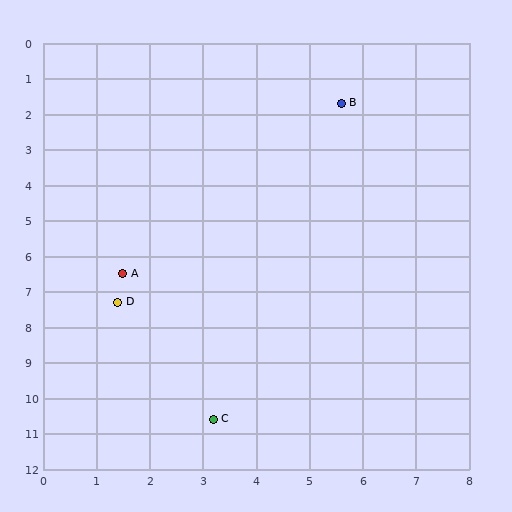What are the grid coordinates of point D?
Point D is at approximately (1.4, 7.3).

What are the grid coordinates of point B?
Point B is at approximately (5.6, 1.7).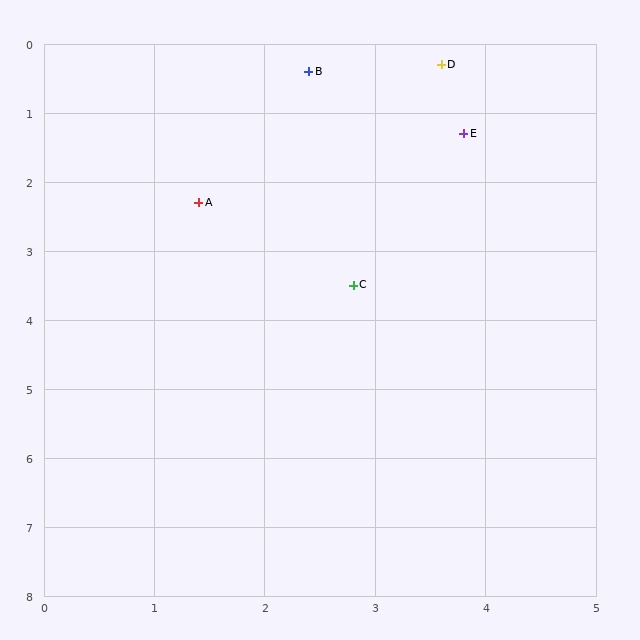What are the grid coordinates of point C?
Point C is at approximately (2.8, 3.5).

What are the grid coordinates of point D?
Point D is at approximately (3.6, 0.3).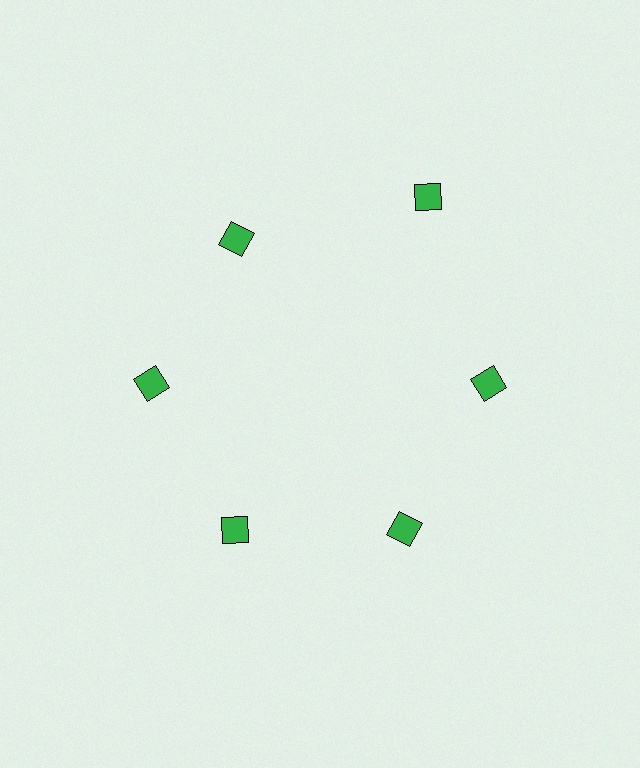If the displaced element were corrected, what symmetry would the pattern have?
It would have 6-fold rotational symmetry — the pattern would map onto itself every 60 degrees.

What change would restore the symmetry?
The symmetry would be restored by moving it inward, back onto the ring so that all 6 diamonds sit at equal angles and equal distance from the center.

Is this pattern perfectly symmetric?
No. The 6 green diamonds are arranged in a ring, but one element near the 1 o'clock position is pushed outward from the center, breaking the 6-fold rotational symmetry.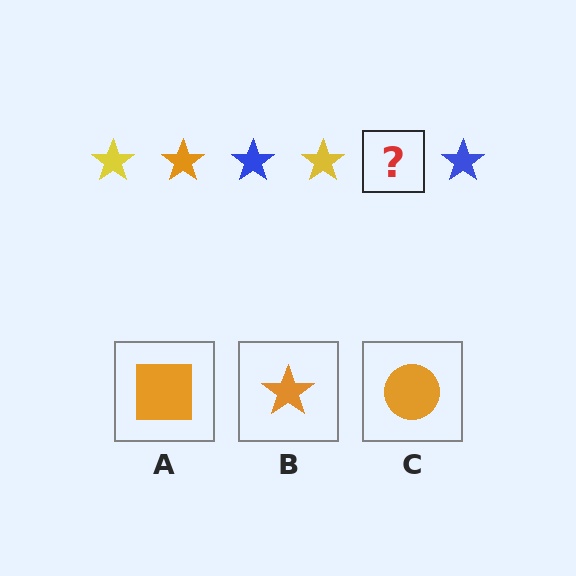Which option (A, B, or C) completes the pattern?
B.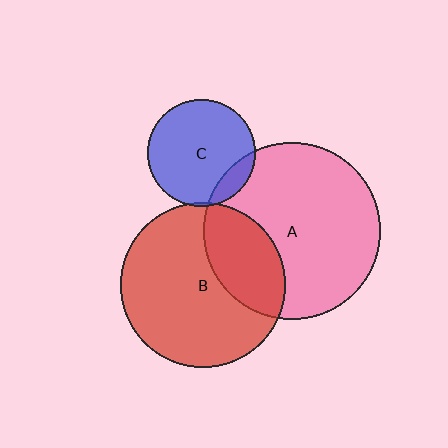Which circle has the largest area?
Circle A (pink).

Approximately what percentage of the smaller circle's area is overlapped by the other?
Approximately 30%.